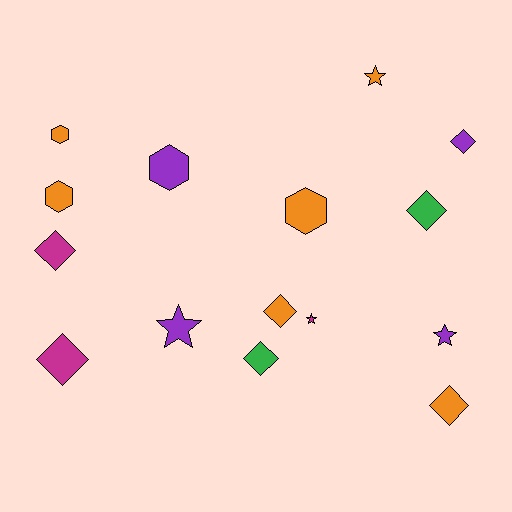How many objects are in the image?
There are 15 objects.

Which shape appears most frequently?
Diamond, with 7 objects.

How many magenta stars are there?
There is 1 magenta star.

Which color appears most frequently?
Orange, with 6 objects.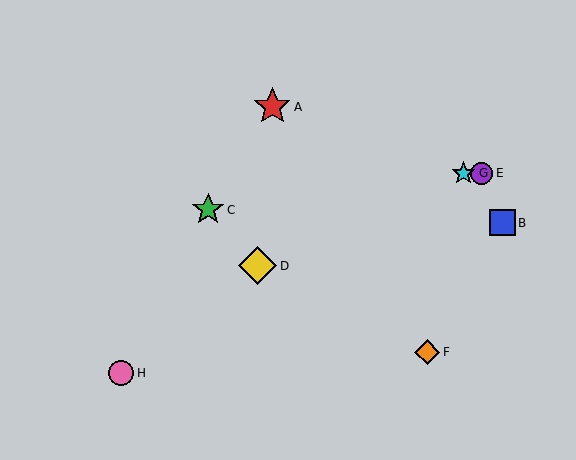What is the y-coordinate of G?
Object G is at y≈173.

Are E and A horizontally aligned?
No, E is at y≈173 and A is at y≈107.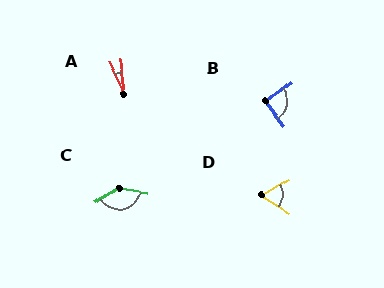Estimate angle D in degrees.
Approximately 62 degrees.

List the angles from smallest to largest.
A (18°), D (62°), B (90°), C (136°).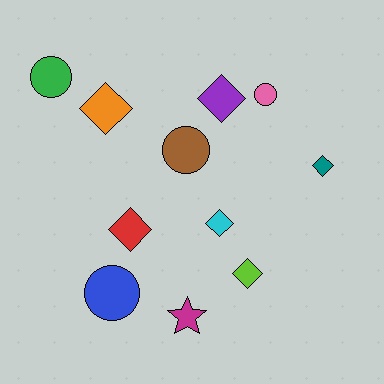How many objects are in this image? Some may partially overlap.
There are 11 objects.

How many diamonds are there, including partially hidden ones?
There are 6 diamonds.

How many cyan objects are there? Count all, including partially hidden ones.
There is 1 cyan object.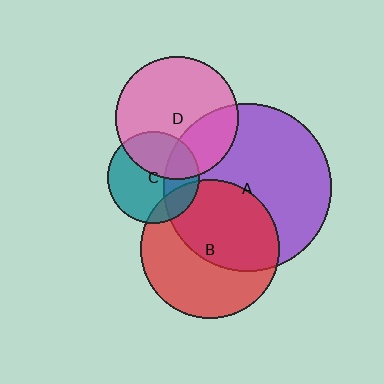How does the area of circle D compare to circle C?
Approximately 1.8 times.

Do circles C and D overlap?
Yes.